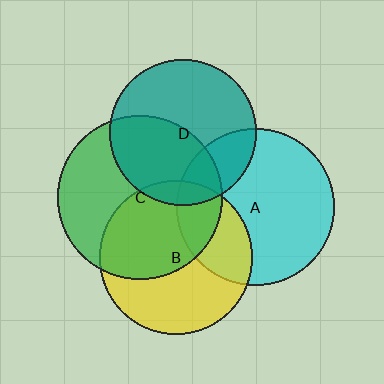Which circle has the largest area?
Circle C (green).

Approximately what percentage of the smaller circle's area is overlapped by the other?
Approximately 20%.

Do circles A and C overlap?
Yes.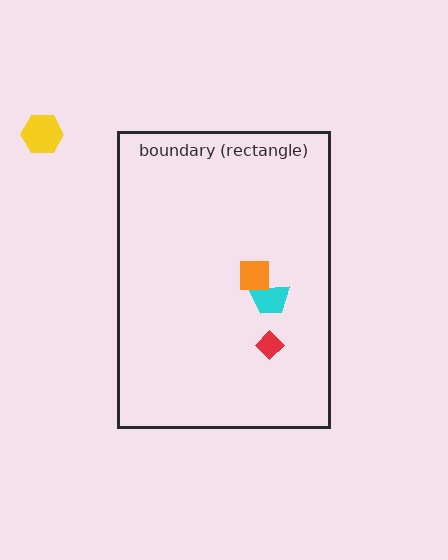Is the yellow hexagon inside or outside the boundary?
Outside.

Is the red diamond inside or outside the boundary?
Inside.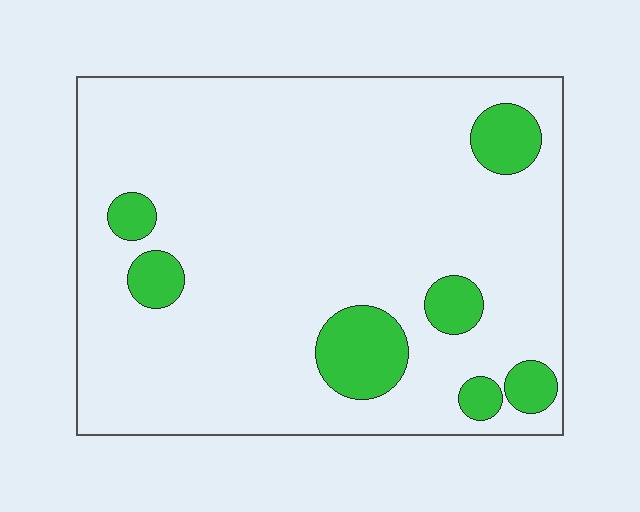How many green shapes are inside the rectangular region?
7.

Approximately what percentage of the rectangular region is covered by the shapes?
Approximately 15%.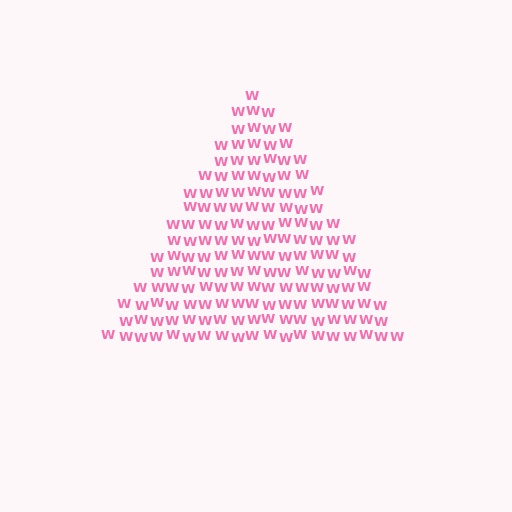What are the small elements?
The small elements are letter W's.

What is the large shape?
The large shape is a triangle.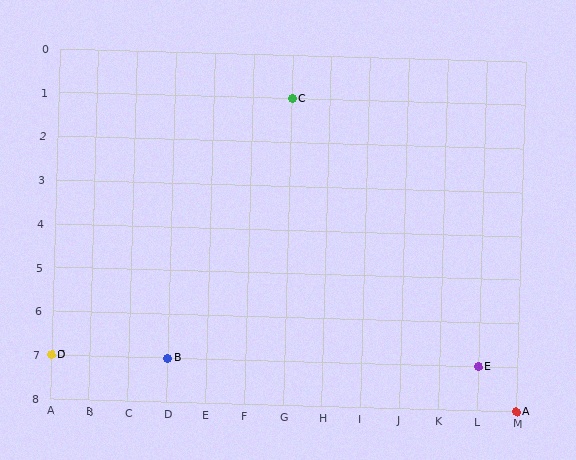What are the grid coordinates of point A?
Point A is at grid coordinates (M, 8).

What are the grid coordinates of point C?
Point C is at grid coordinates (G, 1).